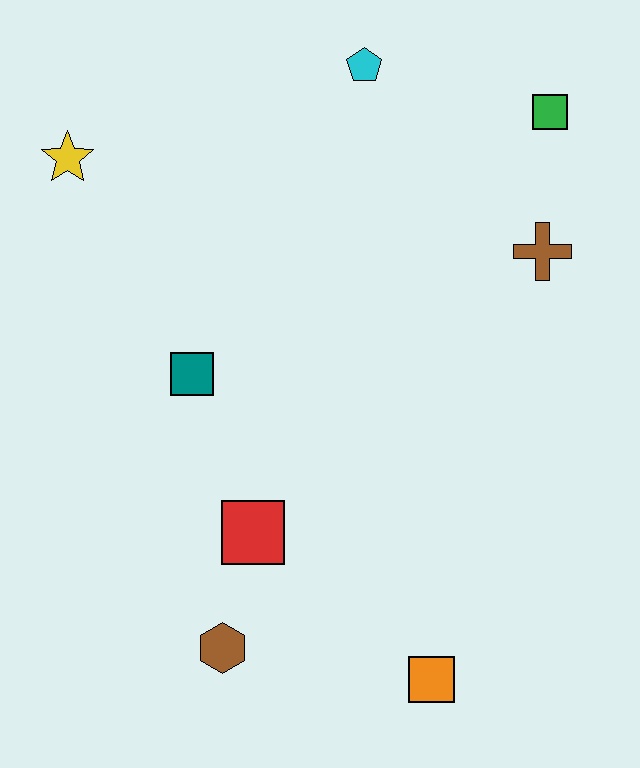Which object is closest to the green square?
The brown cross is closest to the green square.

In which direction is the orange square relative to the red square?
The orange square is to the right of the red square.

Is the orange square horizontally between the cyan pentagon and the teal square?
No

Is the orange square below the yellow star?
Yes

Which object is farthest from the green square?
The brown hexagon is farthest from the green square.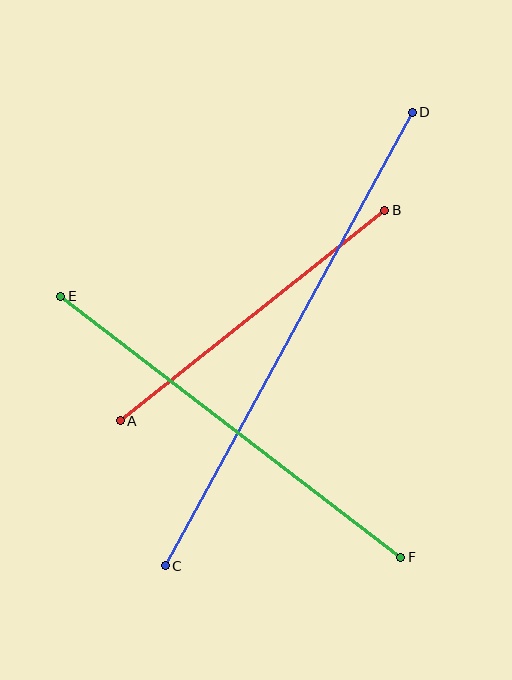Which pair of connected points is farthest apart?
Points C and D are farthest apart.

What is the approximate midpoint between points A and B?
The midpoint is at approximately (253, 315) pixels.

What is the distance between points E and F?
The distance is approximately 428 pixels.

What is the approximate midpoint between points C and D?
The midpoint is at approximately (289, 339) pixels.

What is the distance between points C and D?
The distance is approximately 516 pixels.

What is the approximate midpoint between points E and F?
The midpoint is at approximately (231, 427) pixels.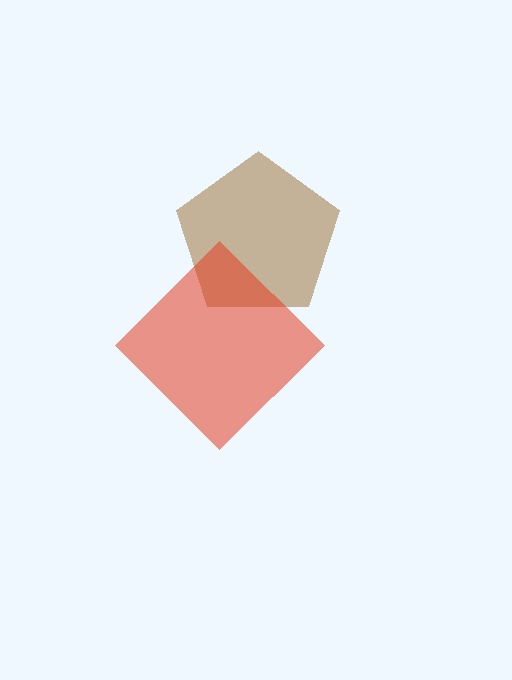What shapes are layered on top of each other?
The layered shapes are: a brown pentagon, a red diamond.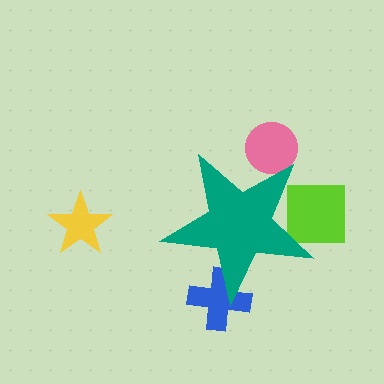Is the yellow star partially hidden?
No, the yellow star is fully visible.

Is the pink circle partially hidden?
Yes, the pink circle is partially hidden behind the teal star.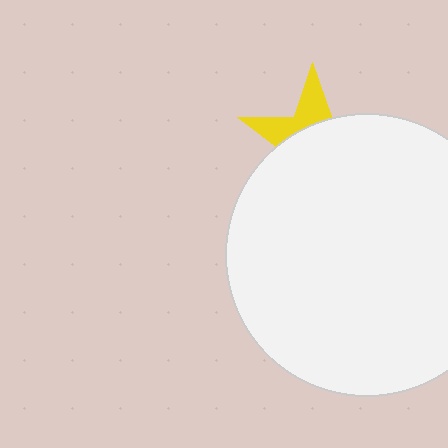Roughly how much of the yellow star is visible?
A small part of it is visible (roughly 31%).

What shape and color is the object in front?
The object in front is a white circle.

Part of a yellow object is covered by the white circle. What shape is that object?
It is a star.